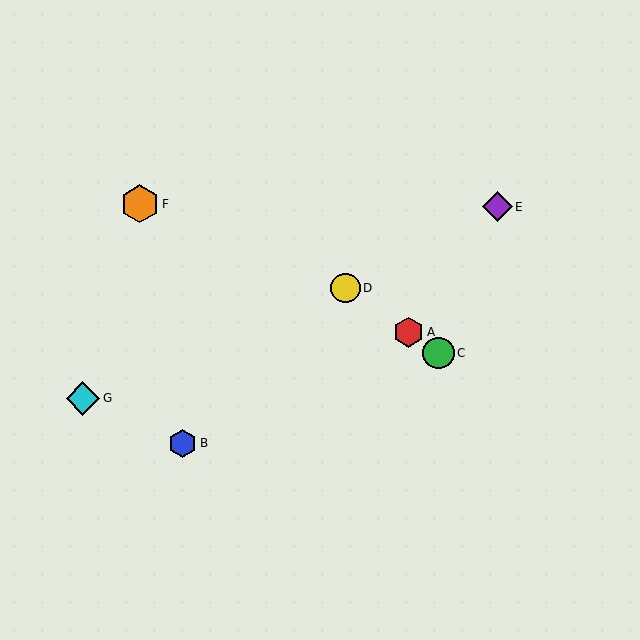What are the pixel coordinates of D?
Object D is at (346, 288).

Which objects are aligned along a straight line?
Objects A, C, D are aligned along a straight line.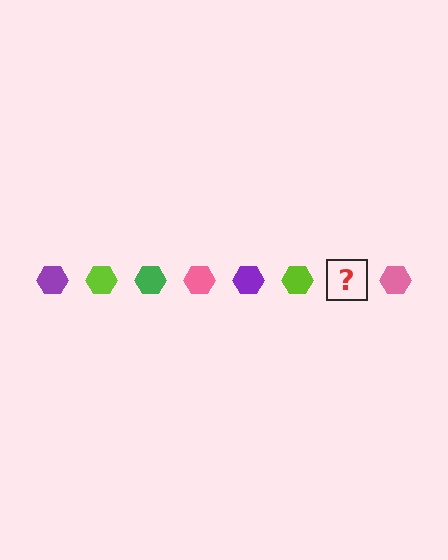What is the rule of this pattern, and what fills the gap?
The rule is that the pattern cycles through purple, lime, green, pink hexagons. The gap should be filled with a green hexagon.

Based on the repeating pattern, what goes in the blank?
The blank should be a green hexagon.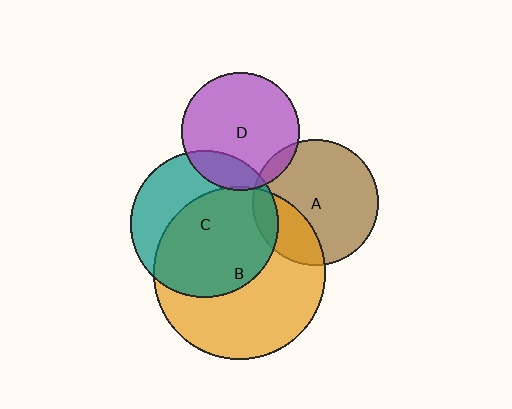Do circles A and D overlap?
Yes.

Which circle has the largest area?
Circle B (orange).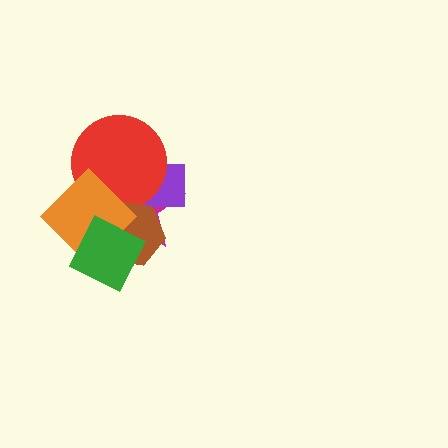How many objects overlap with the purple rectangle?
4 objects overlap with the purple rectangle.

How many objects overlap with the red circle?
4 objects overlap with the red circle.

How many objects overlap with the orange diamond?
5 objects overlap with the orange diamond.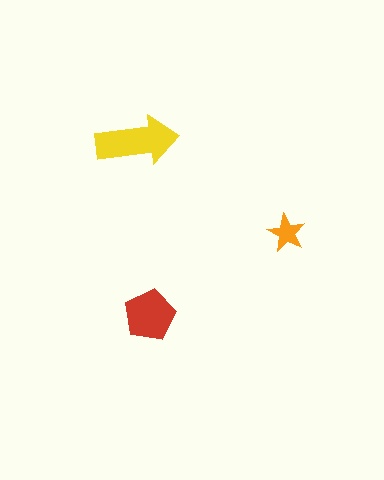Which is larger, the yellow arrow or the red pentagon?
The yellow arrow.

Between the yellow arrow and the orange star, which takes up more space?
The yellow arrow.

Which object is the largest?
The yellow arrow.